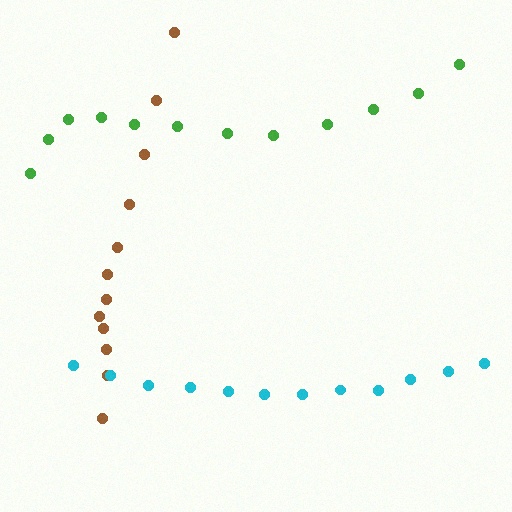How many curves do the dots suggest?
There are 3 distinct paths.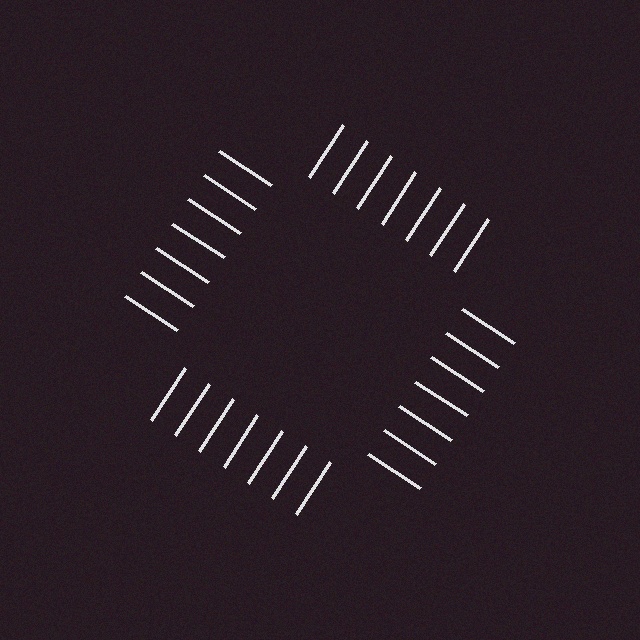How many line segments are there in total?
28 — 7 along each of the 4 edges.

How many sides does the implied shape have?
4 sides — the line-ends trace a square.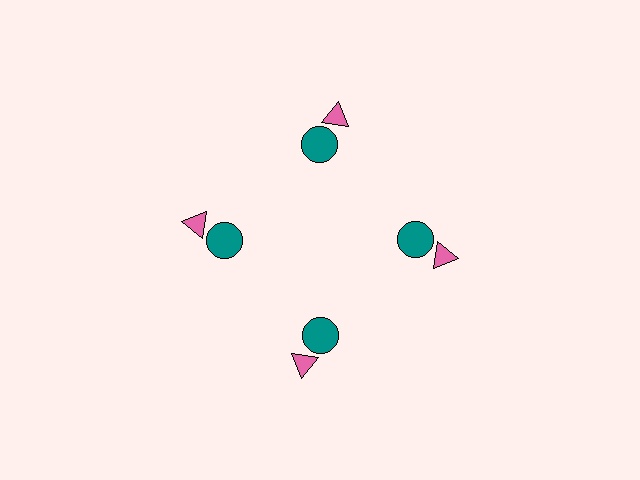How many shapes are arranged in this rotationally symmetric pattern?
There are 8 shapes, arranged in 4 groups of 2.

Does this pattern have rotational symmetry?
Yes, this pattern has 4-fold rotational symmetry. It looks the same after rotating 90 degrees around the center.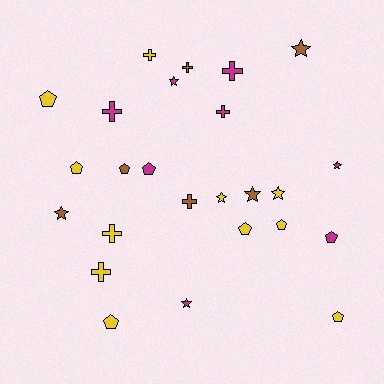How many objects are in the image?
There are 25 objects.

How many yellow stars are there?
There are 2 yellow stars.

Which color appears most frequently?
Yellow, with 11 objects.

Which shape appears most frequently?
Pentagon, with 9 objects.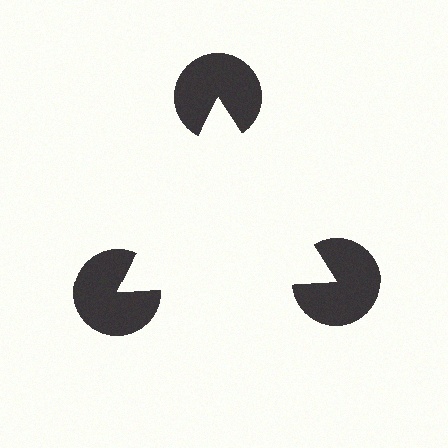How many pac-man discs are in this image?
There are 3 — one at each vertex of the illusory triangle.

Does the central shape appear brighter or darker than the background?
It typically appears slightly brighter than the background, even though no actual brightness change is drawn.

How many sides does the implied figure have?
3 sides.